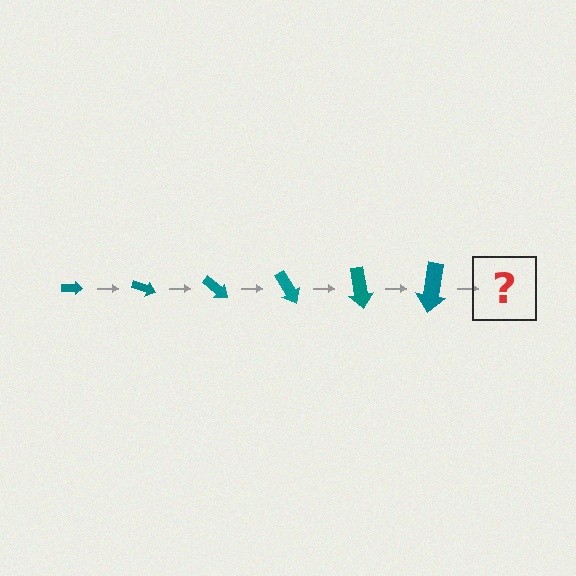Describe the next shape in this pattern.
It should be an arrow, larger than the previous one and rotated 120 degrees from the start.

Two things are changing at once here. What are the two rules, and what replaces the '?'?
The two rules are that the arrow grows larger each step and it rotates 20 degrees each step. The '?' should be an arrow, larger than the previous one and rotated 120 degrees from the start.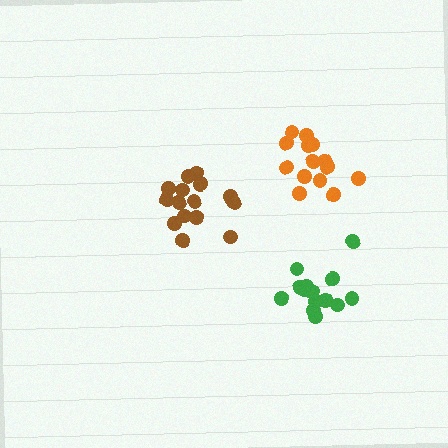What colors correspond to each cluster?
The clusters are colored: orange, brown, green.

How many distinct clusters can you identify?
There are 3 distinct clusters.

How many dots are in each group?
Group 1: 14 dots, Group 2: 16 dots, Group 3: 16 dots (46 total).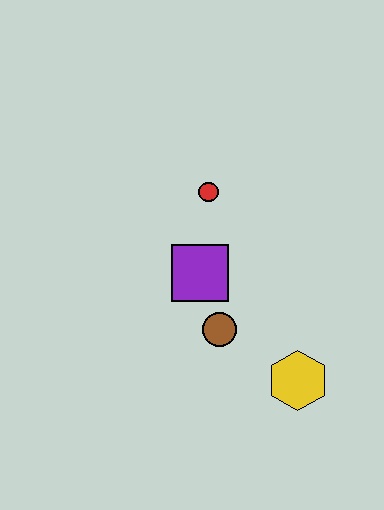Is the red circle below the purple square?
No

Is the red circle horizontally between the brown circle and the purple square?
Yes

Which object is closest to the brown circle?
The purple square is closest to the brown circle.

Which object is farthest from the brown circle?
The red circle is farthest from the brown circle.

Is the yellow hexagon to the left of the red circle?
No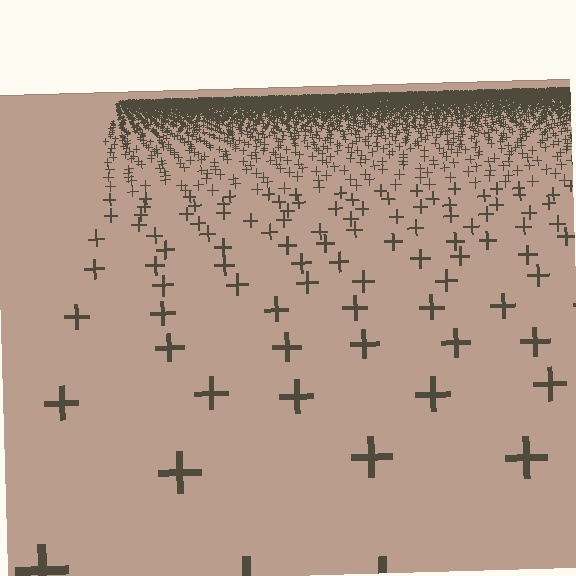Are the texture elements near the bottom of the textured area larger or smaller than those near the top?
Larger. Near the bottom, elements are closer to the viewer and appear at a bigger on-screen size.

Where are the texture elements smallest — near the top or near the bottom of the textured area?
Near the top.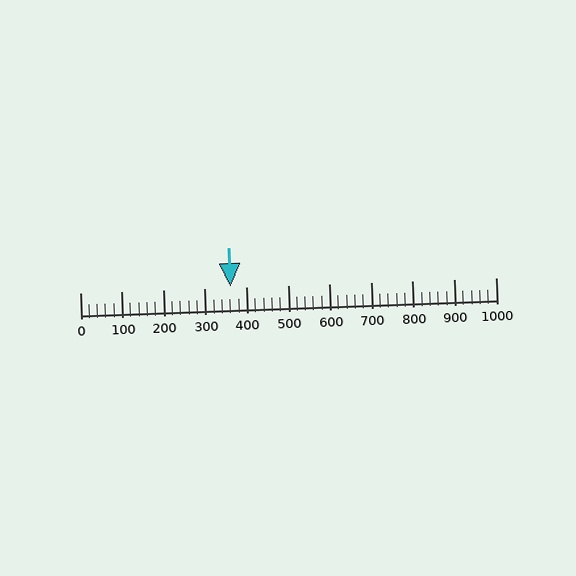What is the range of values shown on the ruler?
The ruler shows values from 0 to 1000.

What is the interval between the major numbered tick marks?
The major tick marks are spaced 100 units apart.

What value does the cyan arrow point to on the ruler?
The cyan arrow points to approximately 362.